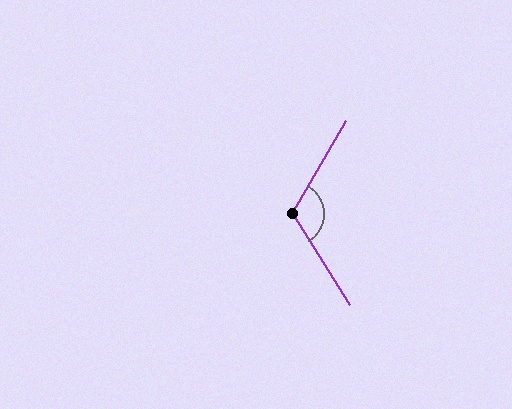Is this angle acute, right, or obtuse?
It is obtuse.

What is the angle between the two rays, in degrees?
Approximately 118 degrees.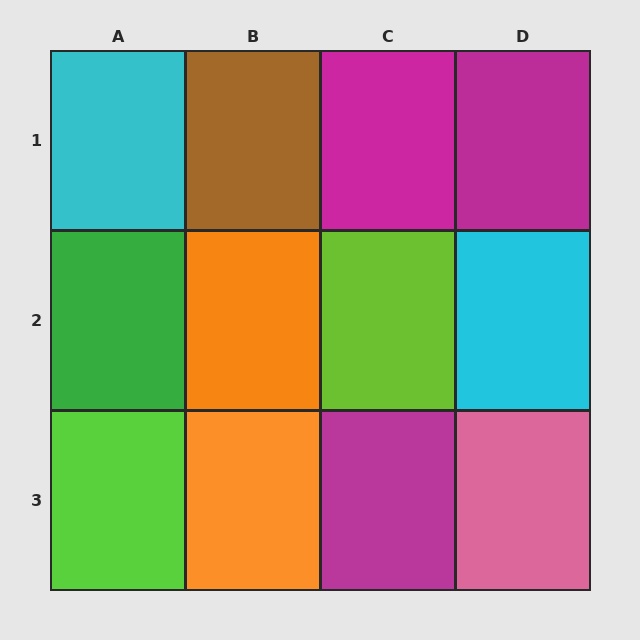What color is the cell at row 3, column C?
Magenta.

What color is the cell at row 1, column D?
Magenta.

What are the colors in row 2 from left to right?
Green, orange, lime, cyan.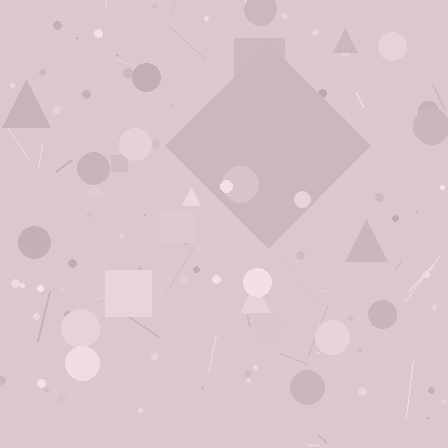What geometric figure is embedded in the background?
A diamond is embedded in the background.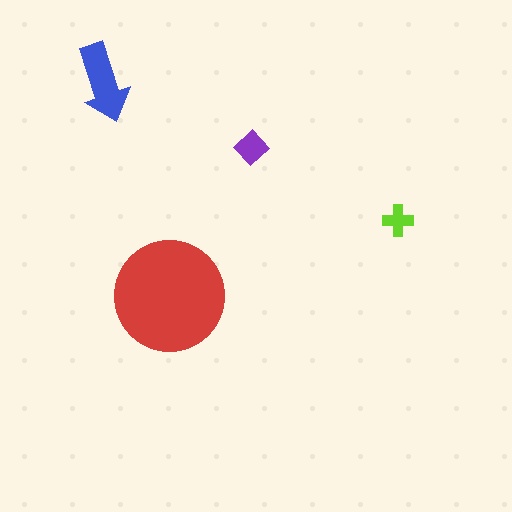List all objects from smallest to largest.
The lime cross, the purple diamond, the blue arrow, the red circle.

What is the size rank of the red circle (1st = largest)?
1st.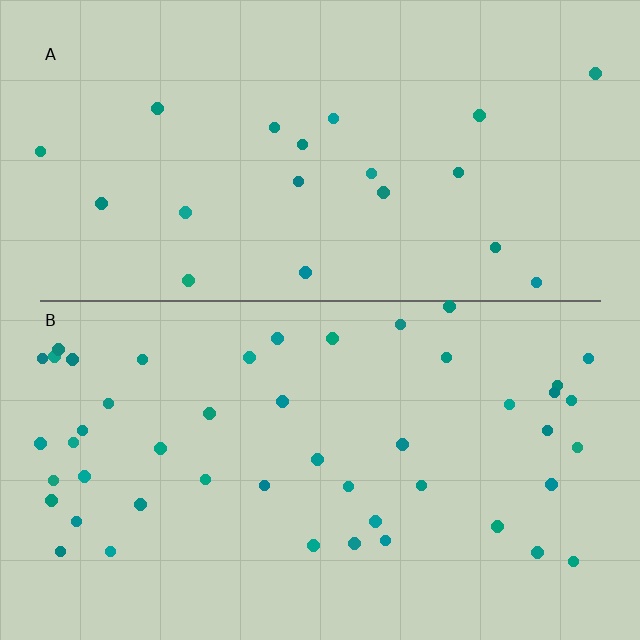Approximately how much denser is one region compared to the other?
Approximately 2.3× — region B over region A.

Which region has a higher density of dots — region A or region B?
B (the bottom).